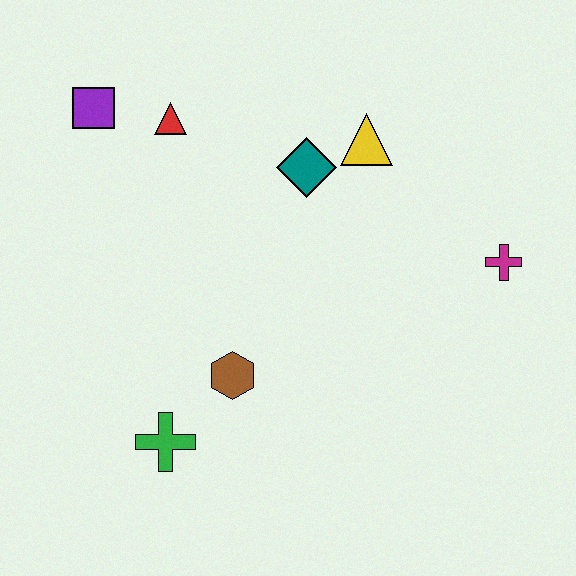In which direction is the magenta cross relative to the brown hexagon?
The magenta cross is to the right of the brown hexagon.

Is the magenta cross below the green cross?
No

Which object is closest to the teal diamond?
The yellow triangle is closest to the teal diamond.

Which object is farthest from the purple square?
The magenta cross is farthest from the purple square.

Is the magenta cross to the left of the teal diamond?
No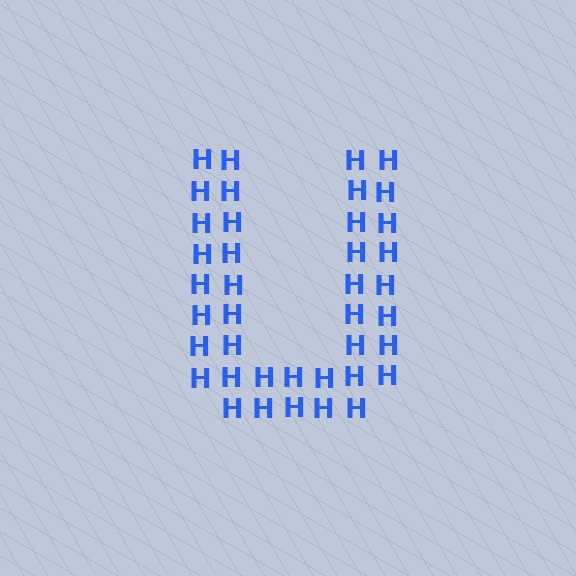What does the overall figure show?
The overall figure shows the letter U.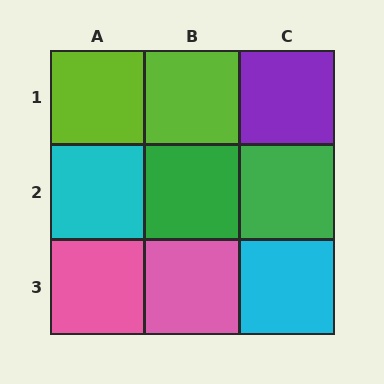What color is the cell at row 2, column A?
Cyan.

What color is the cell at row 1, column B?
Lime.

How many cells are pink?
2 cells are pink.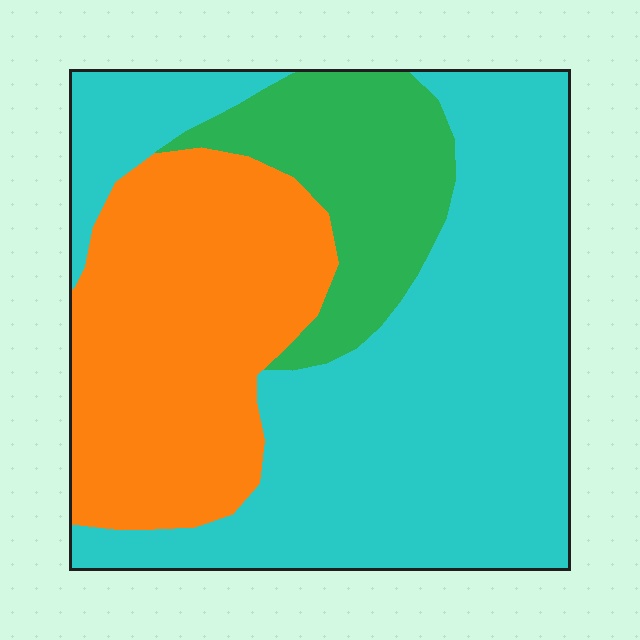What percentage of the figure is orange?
Orange covers around 30% of the figure.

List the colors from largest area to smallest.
From largest to smallest: cyan, orange, green.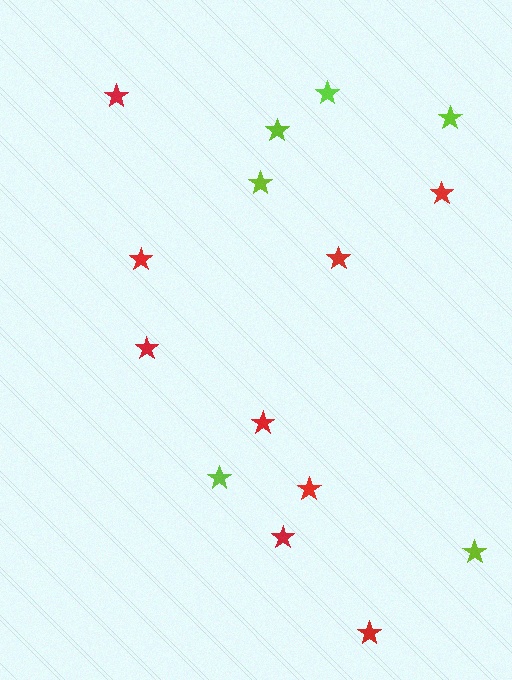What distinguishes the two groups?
There are 2 groups: one group of red stars (9) and one group of lime stars (6).